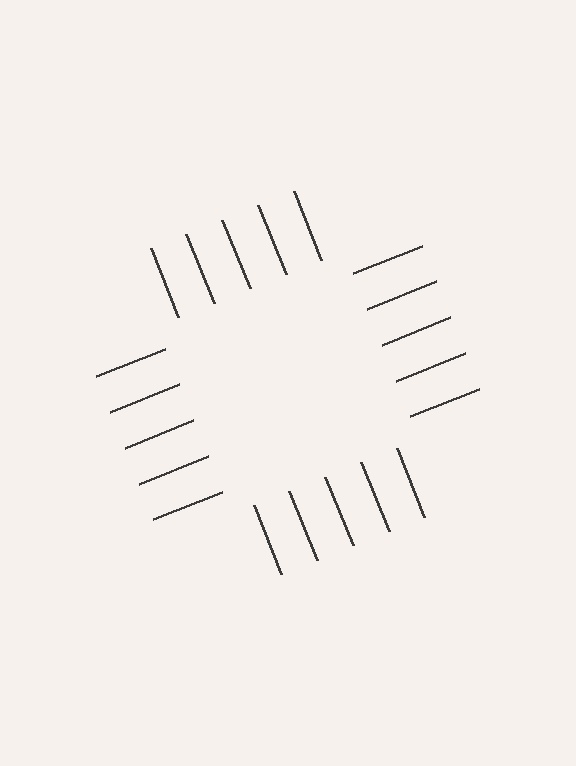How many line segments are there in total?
20 — 5 along each of the 4 edges.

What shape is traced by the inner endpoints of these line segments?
An illusory square — the line segments terminate on its edges but no continuous stroke is drawn.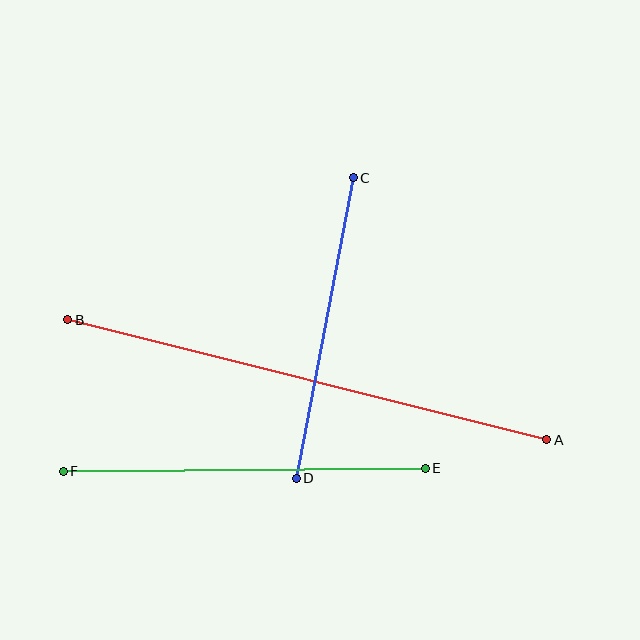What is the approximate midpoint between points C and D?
The midpoint is at approximately (325, 328) pixels.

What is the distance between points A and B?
The distance is approximately 494 pixels.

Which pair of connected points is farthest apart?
Points A and B are farthest apart.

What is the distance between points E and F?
The distance is approximately 362 pixels.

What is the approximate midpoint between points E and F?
The midpoint is at approximately (244, 470) pixels.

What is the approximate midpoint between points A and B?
The midpoint is at approximately (307, 380) pixels.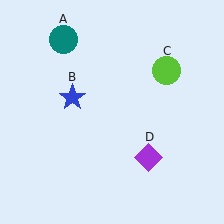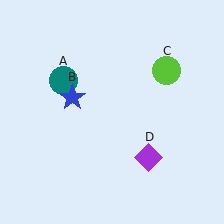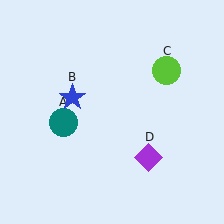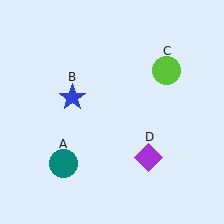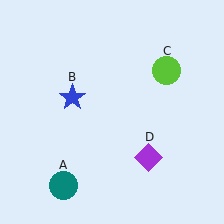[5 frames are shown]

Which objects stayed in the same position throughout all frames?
Blue star (object B) and lime circle (object C) and purple diamond (object D) remained stationary.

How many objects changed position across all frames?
1 object changed position: teal circle (object A).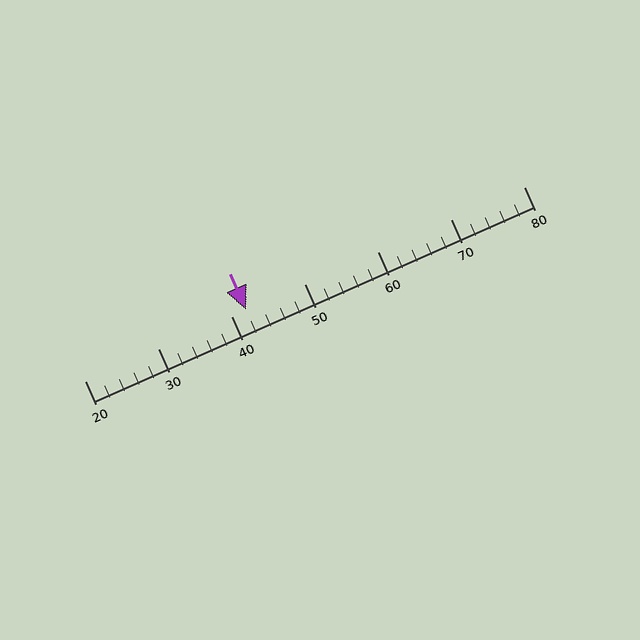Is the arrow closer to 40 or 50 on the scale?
The arrow is closer to 40.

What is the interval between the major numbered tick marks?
The major tick marks are spaced 10 units apart.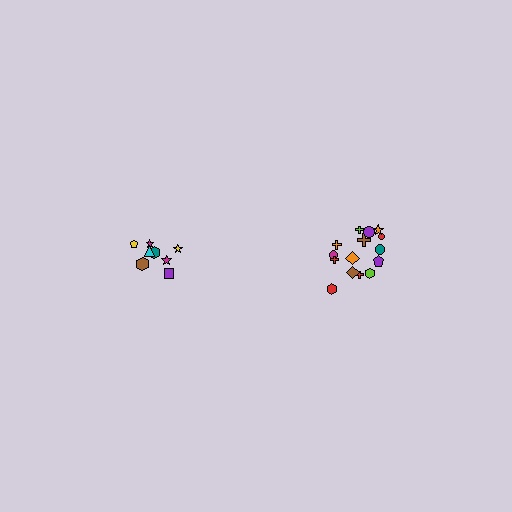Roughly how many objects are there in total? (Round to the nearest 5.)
Roughly 25 objects in total.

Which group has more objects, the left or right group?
The right group.